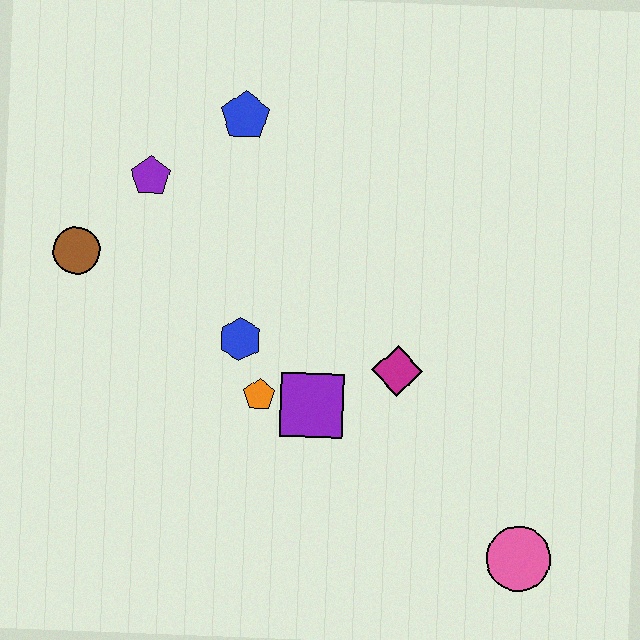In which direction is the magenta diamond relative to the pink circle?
The magenta diamond is above the pink circle.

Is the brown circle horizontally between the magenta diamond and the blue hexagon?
No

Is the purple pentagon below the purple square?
No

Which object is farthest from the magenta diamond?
The brown circle is farthest from the magenta diamond.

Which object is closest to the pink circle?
The magenta diamond is closest to the pink circle.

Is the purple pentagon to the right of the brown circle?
Yes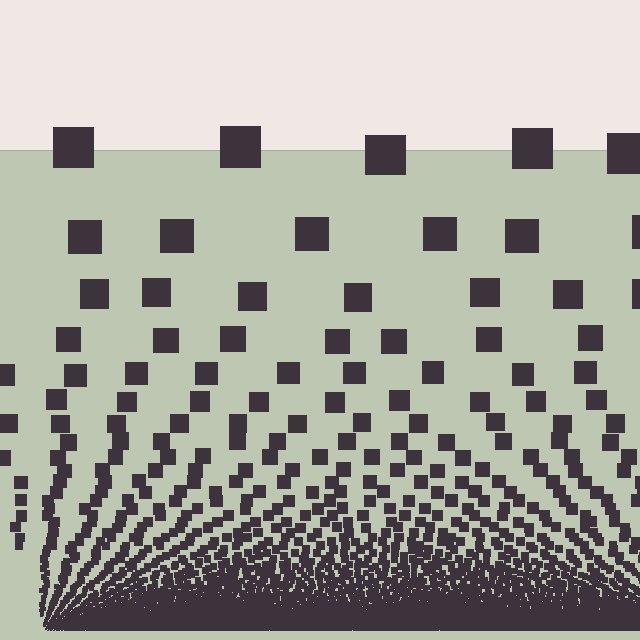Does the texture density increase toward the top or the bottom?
Density increases toward the bottom.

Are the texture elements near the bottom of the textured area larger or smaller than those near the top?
Smaller. The gradient is inverted — elements near the bottom are smaller and denser.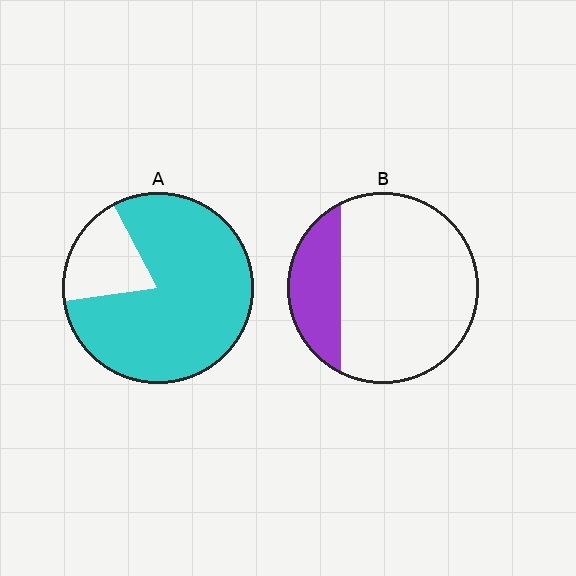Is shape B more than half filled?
No.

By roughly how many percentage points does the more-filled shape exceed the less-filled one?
By roughly 60 percentage points (A over B).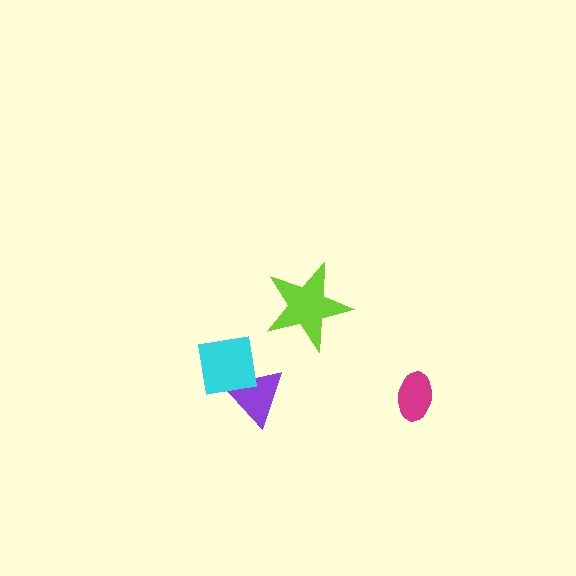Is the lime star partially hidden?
No, no other shape covers it.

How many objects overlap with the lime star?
0 objects overlap with the lime star.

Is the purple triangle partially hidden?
Yes, it is partially covered by another shape.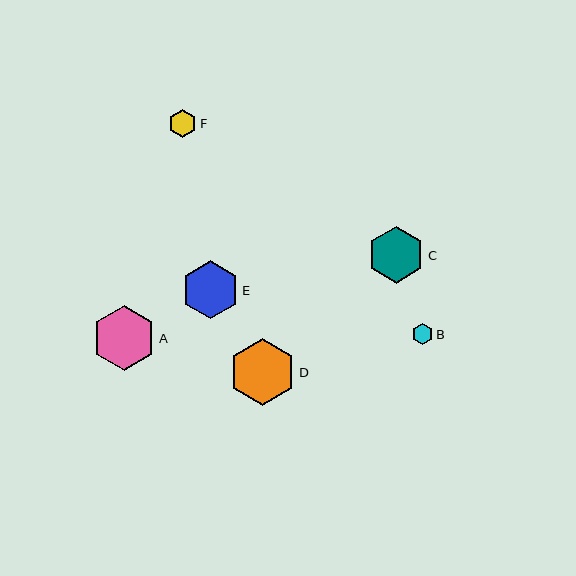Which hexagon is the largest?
Hexagon D is the largest with a size of approximately 67 pixels.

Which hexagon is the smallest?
Hexagon B is the smallest with a size of approximately 21 pixels.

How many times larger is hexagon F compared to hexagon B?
Hexagon F is approximately 1.4 times the size of hexagon B.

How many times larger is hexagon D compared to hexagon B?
Hexagon D is approximately 3.2 times the size of hexagon B.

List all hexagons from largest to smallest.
From largest to smallest: D, A, E, C, F, B.